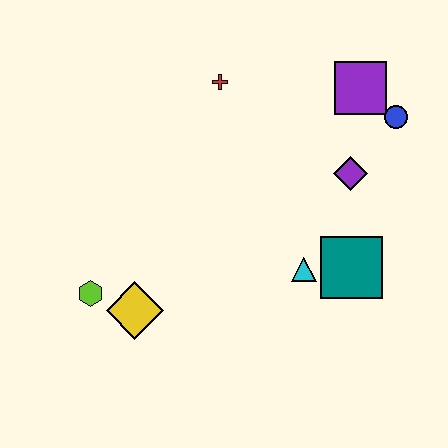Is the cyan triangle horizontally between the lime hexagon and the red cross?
No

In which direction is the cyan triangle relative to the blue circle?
The cyan triangle is below the blue circle.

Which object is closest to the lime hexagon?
The yellow diamond is closest to the lime hexagon.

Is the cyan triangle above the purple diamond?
No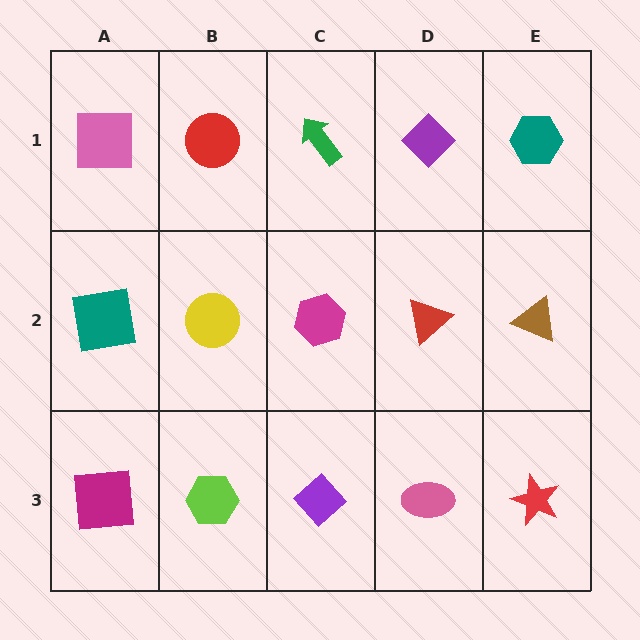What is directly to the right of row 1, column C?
A purple diamond.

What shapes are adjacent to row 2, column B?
A red circle (row 1, column B), a lime hexagon (row 3, column B), a teal square (row 2, column A), a magenta hexagon (row 2, column C).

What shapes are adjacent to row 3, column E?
A brown triangle (row 2, column E), a pink ellipse (row 3, column D).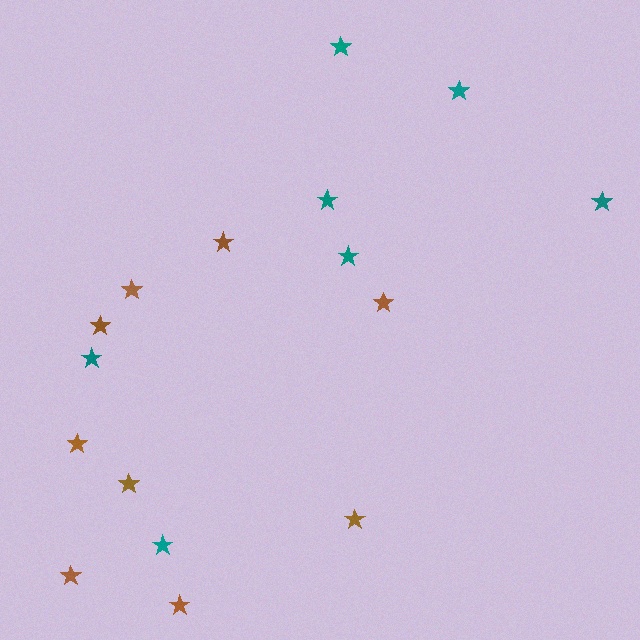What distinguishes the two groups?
There are 2 groups: one group of teal stars (7) and one group of brown stars (9).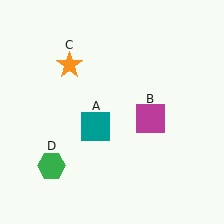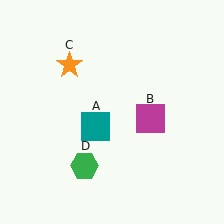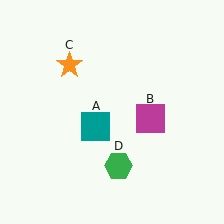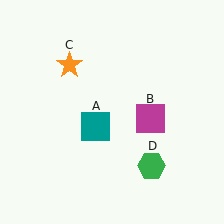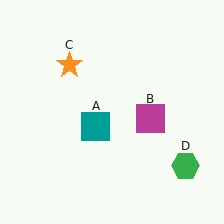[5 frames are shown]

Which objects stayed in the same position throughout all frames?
Teal square (object A) and magenta square (object B) and orange star (object C) remained stationary.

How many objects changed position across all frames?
1 object changed position: green hexagon (object D).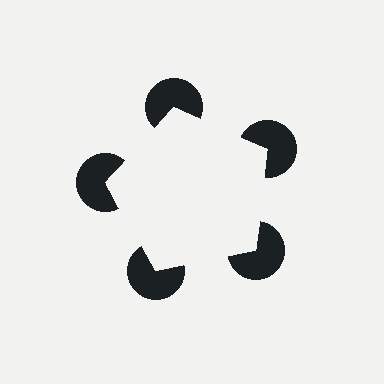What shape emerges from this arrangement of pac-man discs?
An illusory pentagon — its edges are inferred from the aligned wedge cuts in the pac-man discs, not physically drawn.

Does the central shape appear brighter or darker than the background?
It typically appears slightly brighter than the background, even though no actual brightness change is drawn.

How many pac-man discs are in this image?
There are 5 — one at each vertex of the illusory pentagon.